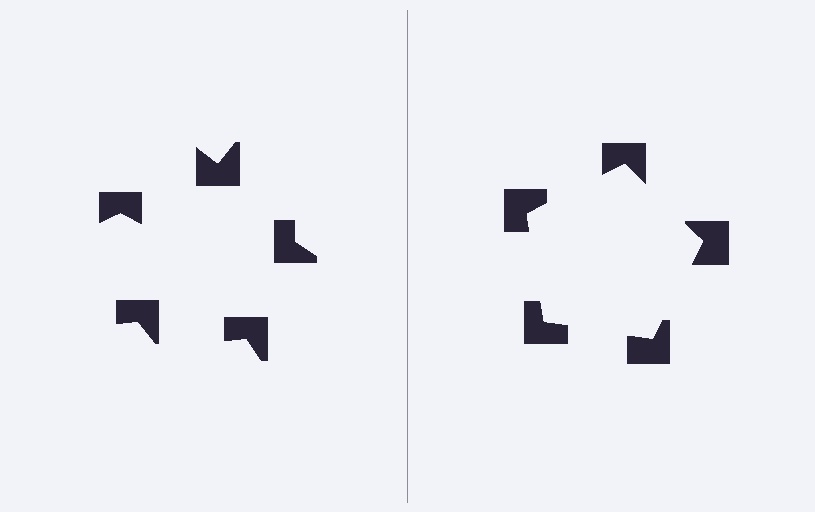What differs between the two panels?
The notched squares are positioned identically on both sides; only the wedge orientations differ. On the right they align to a pentagon; on the left they are misaligned.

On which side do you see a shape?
An illusory pentagon appears on the right side. On the left side the wedge cuts are rotated, so no coherent shape forms.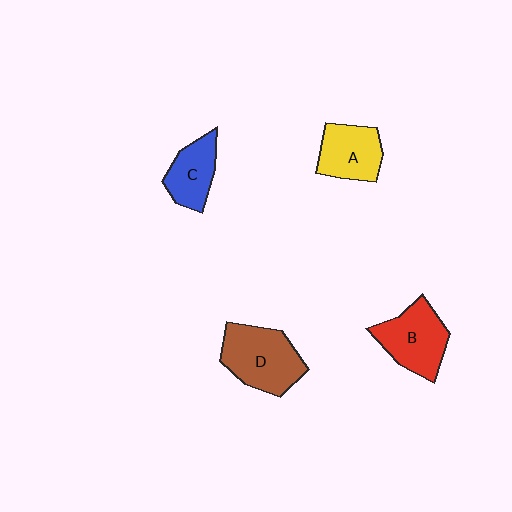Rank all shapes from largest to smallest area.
From largest to smallest: D (brown), B (red), A (yellow), C (blue).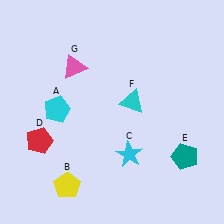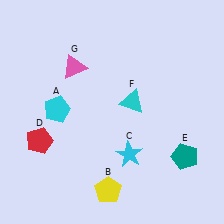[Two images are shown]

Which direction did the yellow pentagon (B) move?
The yellow pentagon (B) moved right.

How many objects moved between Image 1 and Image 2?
1 object moved between the two images.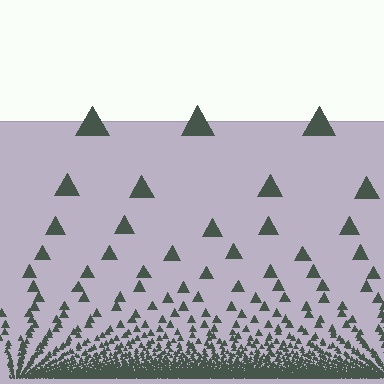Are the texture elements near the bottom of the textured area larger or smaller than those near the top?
Smaller. The gradient is inverted — elements near the bottom are smaller and denser.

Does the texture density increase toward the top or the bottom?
Density increases toward the bottom.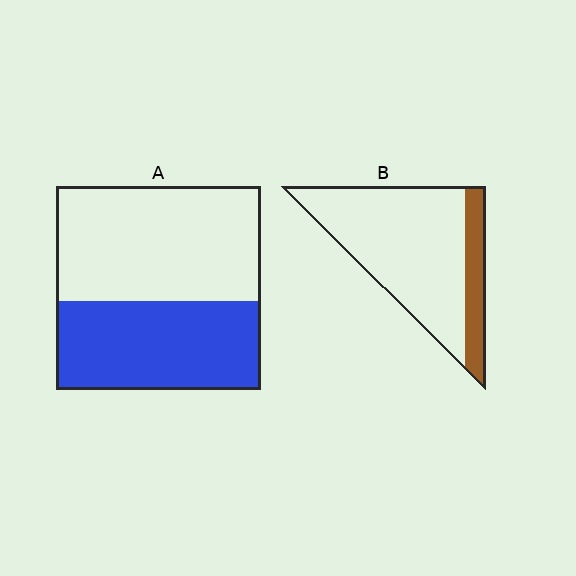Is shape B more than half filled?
No.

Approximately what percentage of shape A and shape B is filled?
A is approximately 45% and B is approximately 20%.